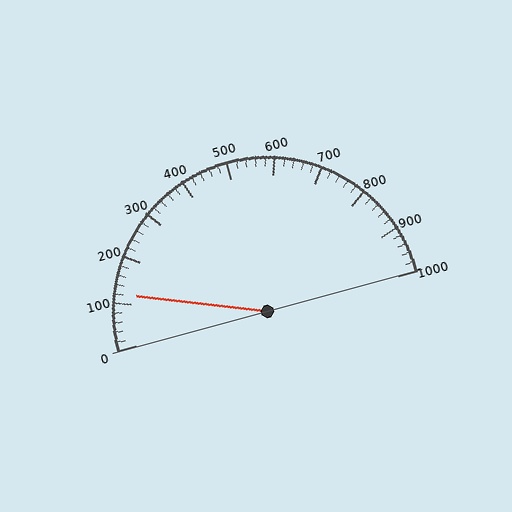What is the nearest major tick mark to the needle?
The nearest major tick mark is 100.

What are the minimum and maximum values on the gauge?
The gauge ranges from 0 to 1000.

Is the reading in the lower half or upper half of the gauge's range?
The reading is in the lower half of the range (0 to 1000).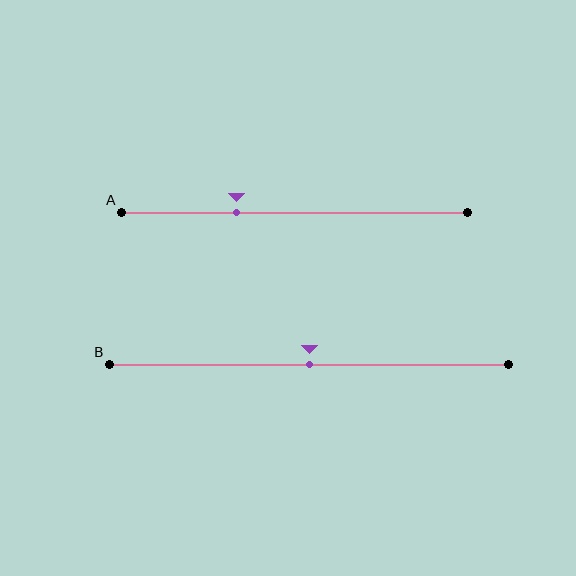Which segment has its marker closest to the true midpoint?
Segment B has its marker closest to the true midpoint.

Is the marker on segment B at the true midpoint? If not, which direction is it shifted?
Yes, the marker on segment B is at the true midpoint.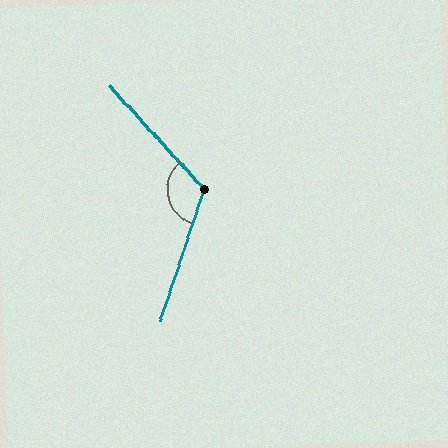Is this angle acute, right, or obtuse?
It is obtuse.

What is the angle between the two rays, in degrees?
Approximately 119 degrees.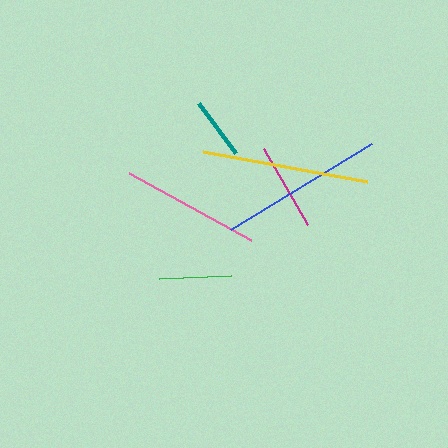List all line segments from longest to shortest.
From longest to shortest: yellow, blue, pink, magenta, green, teal.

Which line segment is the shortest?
The teal line is the shortest at approximately 62 pixels.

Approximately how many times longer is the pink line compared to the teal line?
The pink line is approximately 2.3 times the length of the teal line.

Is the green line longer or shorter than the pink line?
The pink line is longer than the green line.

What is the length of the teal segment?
The teal segment is approximately 62 pixels long.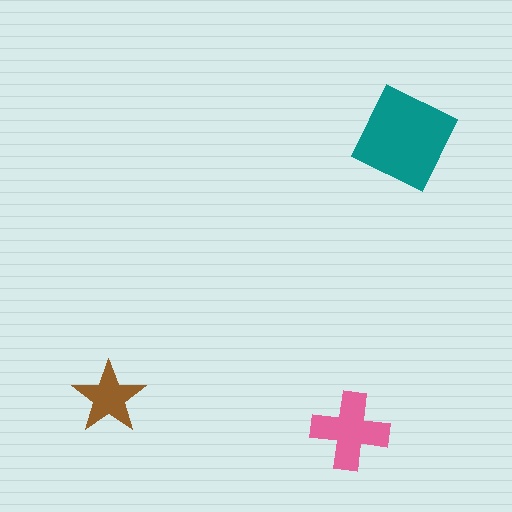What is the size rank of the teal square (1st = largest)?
1st.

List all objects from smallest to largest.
The brown star, the pink cross, the teal square.